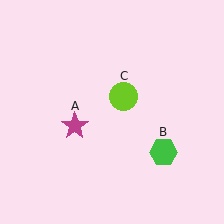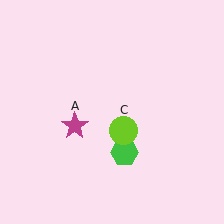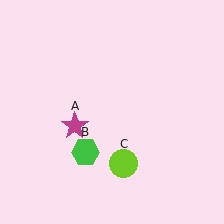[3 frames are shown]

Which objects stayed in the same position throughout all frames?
Magenta star (object A) remained stationary.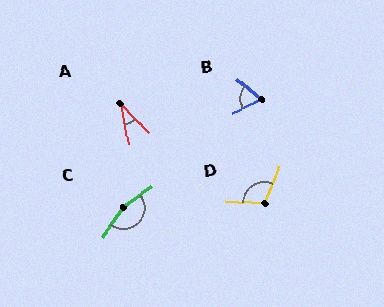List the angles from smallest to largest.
A (33°), B (65°), D (109°), C (159°).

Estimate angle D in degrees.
Approximately 109 degrees.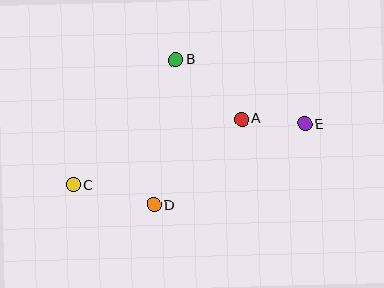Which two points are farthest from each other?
Points C and E are farthest from each other.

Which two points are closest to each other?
Points A and E are closest to each other.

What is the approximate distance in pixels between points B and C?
The distance between B and C is approximately 161 pixels.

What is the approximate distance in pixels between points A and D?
The distance between A and D is approximately 123 pixels.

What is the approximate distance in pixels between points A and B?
The distance between A and B is approximately 89 pixels.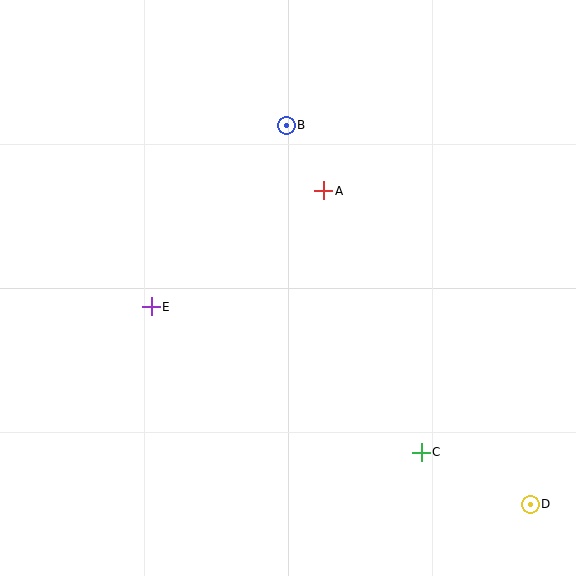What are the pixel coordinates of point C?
Point C is at (421, 452).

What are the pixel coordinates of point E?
Point E is at (151, 307).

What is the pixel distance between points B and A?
The distance between B and A is 76 pixels.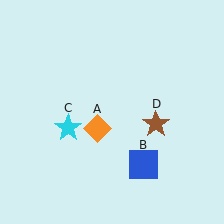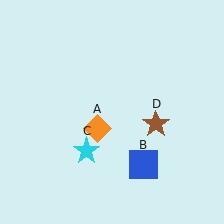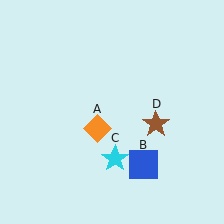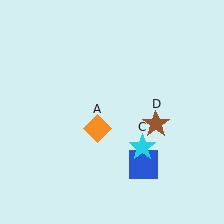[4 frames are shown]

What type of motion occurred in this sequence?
The cyan star (object C) rotated counterclockwise around the center of the scene.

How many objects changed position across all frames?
1 object changed position: cyan star (object C).